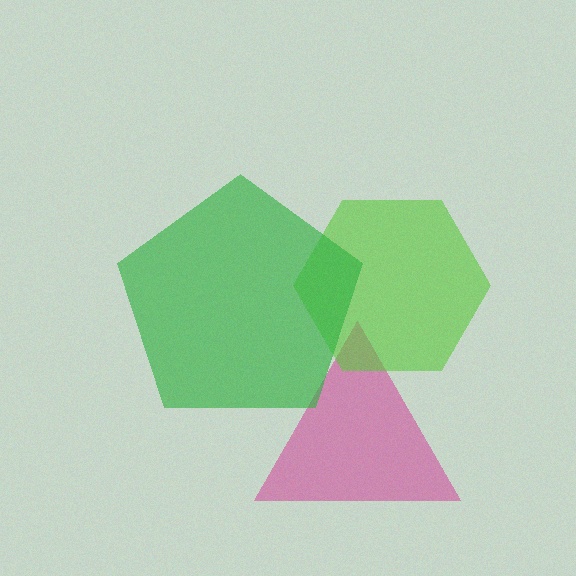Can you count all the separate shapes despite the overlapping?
Yes, there are 3 separate shapes.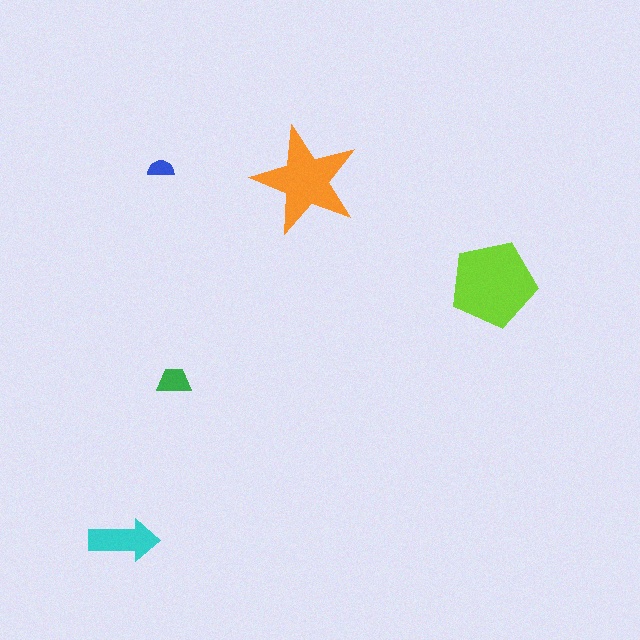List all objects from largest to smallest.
The lime pentagon, the orange star, the cyan arrow, the green trapezoid, the blue semicircle.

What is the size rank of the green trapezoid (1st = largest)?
4th.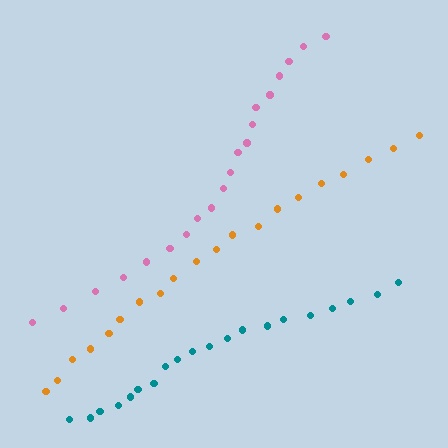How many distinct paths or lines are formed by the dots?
There are 3 distinct paths.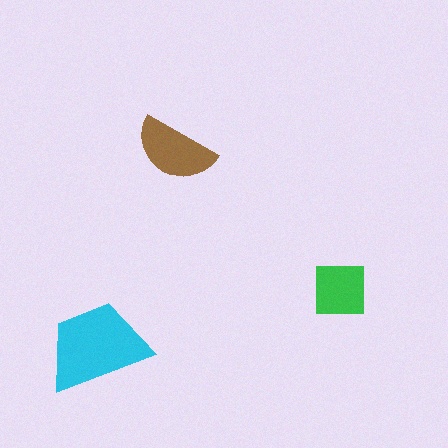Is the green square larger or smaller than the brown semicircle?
Smaller.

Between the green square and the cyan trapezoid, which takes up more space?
The cyan trapezoid.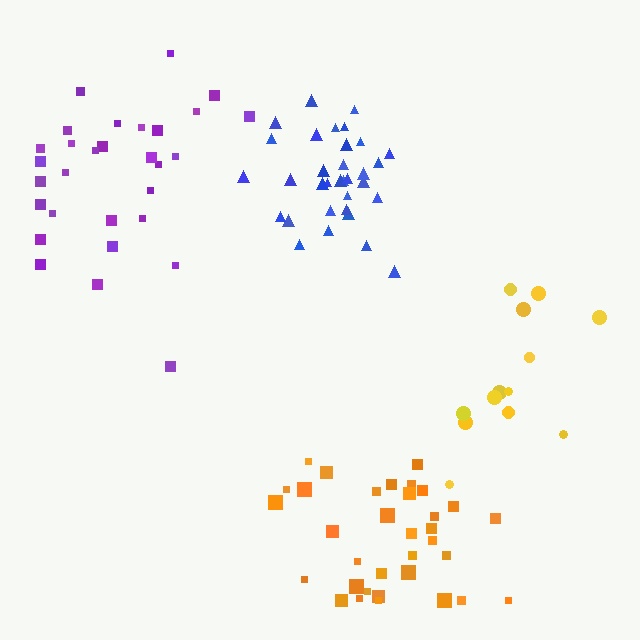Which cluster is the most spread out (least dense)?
Yellow.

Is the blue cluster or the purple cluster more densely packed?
Blue.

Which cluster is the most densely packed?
Blue.